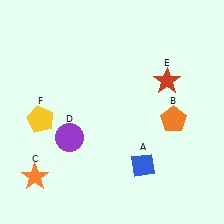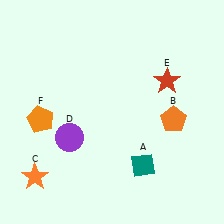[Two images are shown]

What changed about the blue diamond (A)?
In Image 1, A is blue. In Image 2, it changed to teal.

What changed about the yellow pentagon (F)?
In Image 1, F is yellow. In Image 2, it changed to orange.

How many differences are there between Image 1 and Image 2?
There are 2 differences between the two images.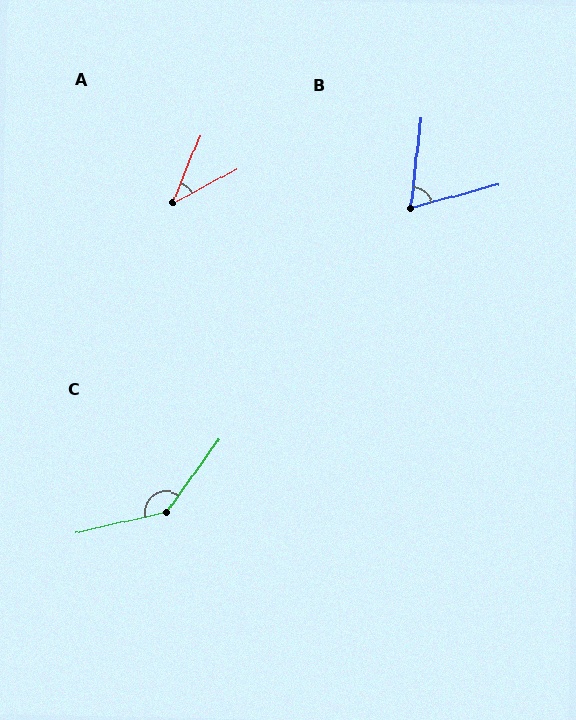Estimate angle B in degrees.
Approximately 68 degrees.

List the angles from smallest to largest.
A (39°), B (68°), C (139°).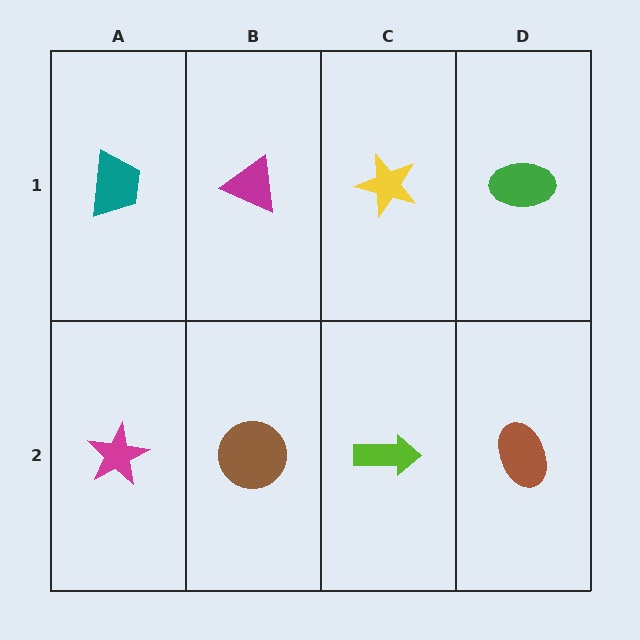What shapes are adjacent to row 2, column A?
A teal trapezoid (row 1, column A), a brown circle (row 2, column B).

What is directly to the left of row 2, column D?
A lime arrow.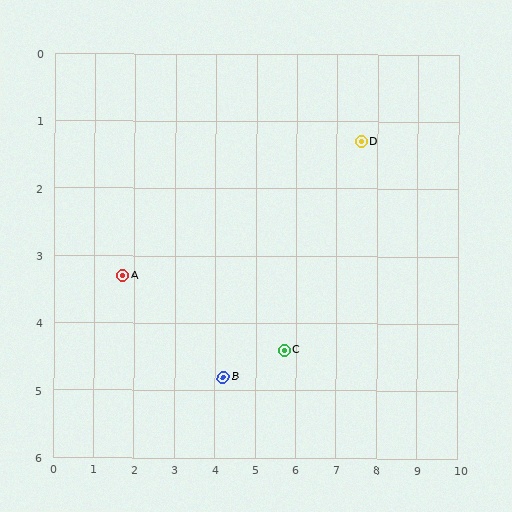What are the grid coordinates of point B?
Point B is at approximately (4.2, 4.8).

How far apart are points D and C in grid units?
Points D and C are about 3.6 grid units apart.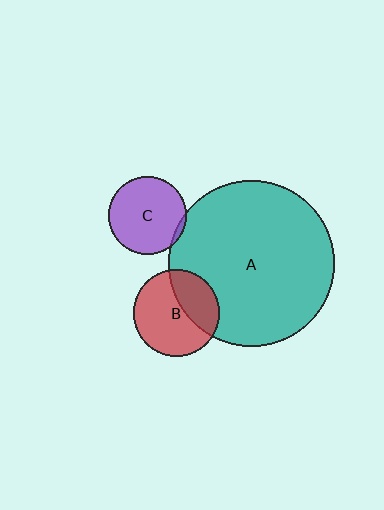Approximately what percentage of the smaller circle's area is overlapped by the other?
Approximately 5%.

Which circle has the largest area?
Circle A (teal).